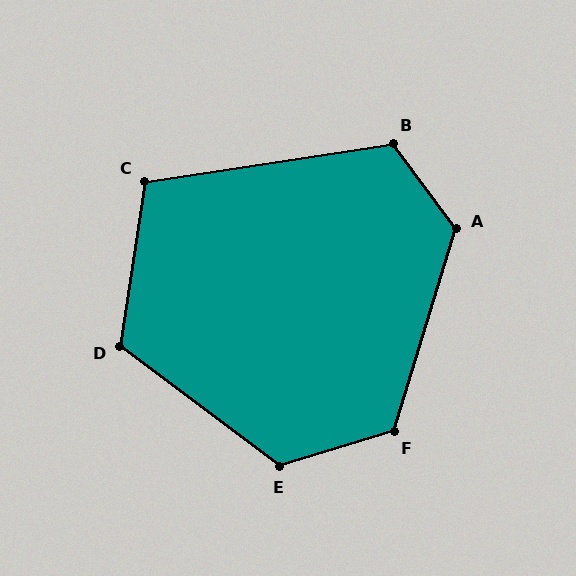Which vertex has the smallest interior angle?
C, at approximately 107 degrees.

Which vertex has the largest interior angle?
E, at approximately 126 degrees.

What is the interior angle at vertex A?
Approximately 126 degrees (obtuse).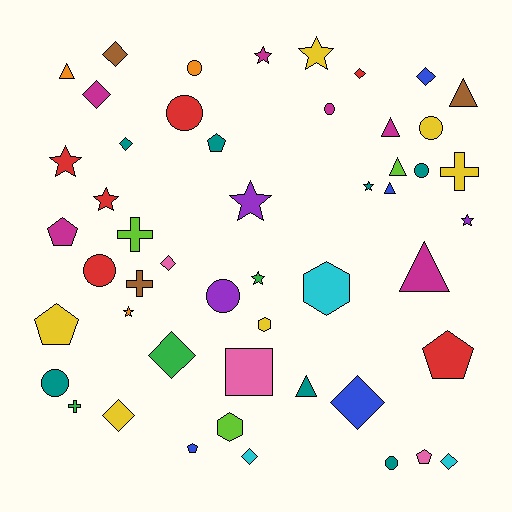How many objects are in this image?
There are 50 objects.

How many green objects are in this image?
There are 3 green objects.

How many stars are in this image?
There are 9 stars.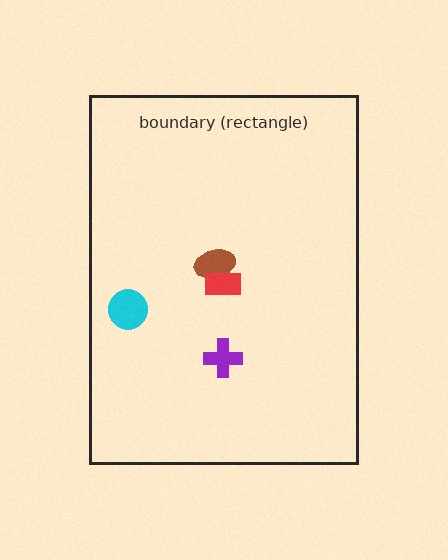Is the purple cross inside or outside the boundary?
Inside.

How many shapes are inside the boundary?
4 inside, 0 outside.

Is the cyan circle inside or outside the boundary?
Inside.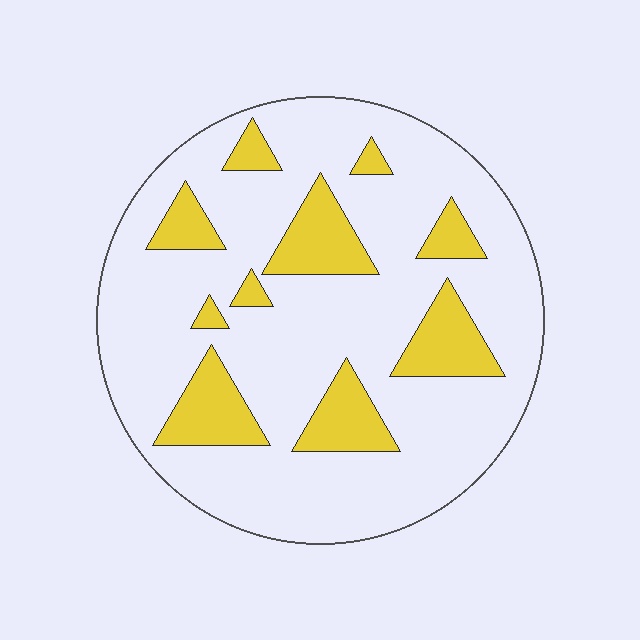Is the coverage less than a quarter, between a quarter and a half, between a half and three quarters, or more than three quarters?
Less than a quarter.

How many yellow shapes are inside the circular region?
10.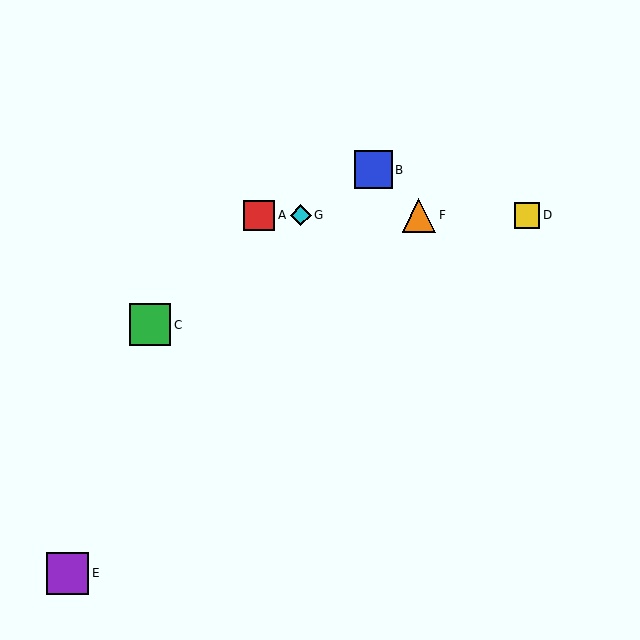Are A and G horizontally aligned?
Yes, both are at y≈215.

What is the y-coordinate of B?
Object B is at y≈170.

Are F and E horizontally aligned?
No, F is at y≈215 and E is at y≈573.